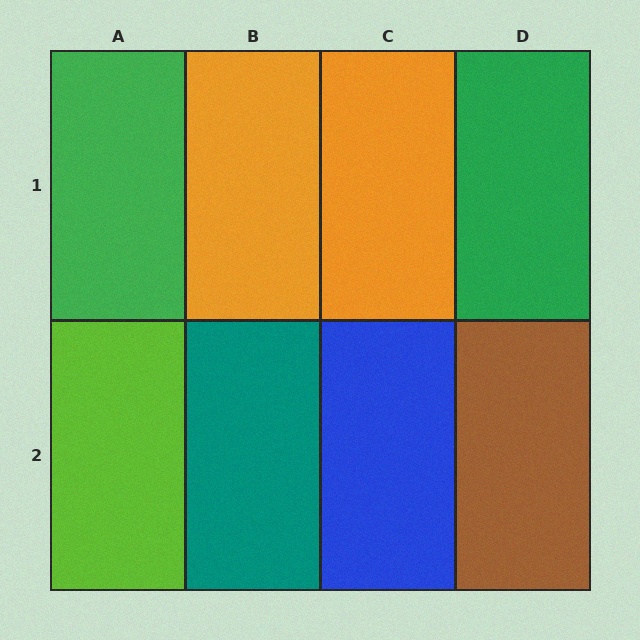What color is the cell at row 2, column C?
Blue.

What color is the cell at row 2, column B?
Teal.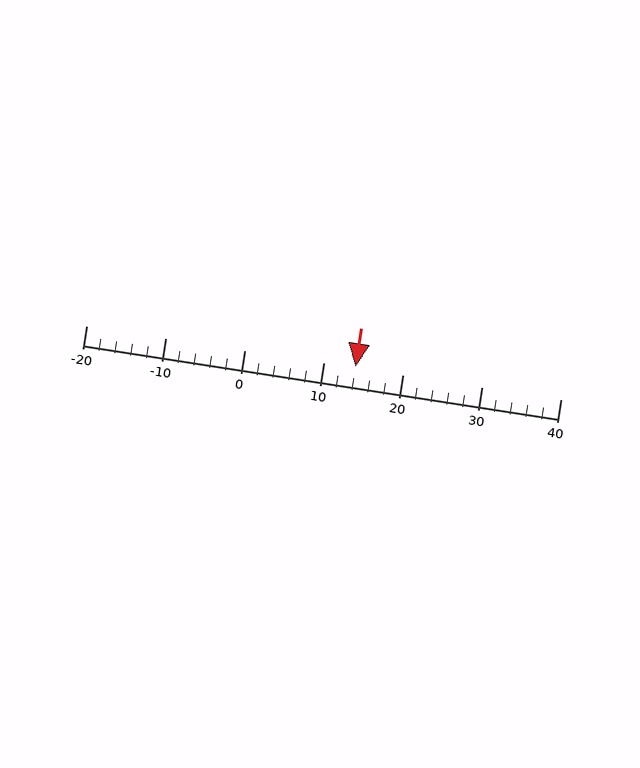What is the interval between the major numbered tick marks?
The major tick marks are spaced 10 units apart.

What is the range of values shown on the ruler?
The ruler shows values from -20 to 40.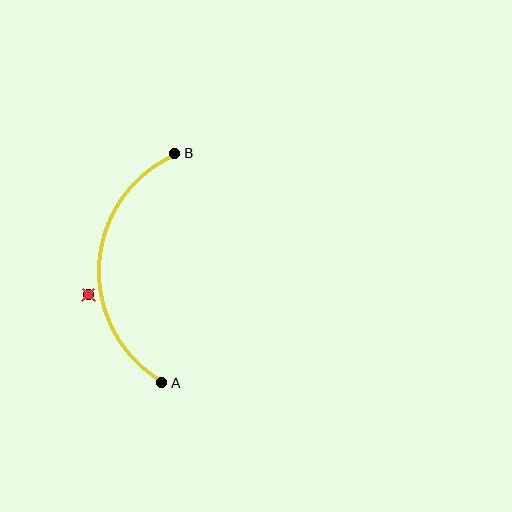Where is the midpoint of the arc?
The arc midpoint is the point on the curve farthest from the straight line joining A and B. It sits to the left of that line.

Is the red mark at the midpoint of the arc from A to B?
No — the red mark does not lie on the arc at all. It sits slightly outside the curve.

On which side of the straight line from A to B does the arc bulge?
The arc bulges to the left of the straight line connecting A and B.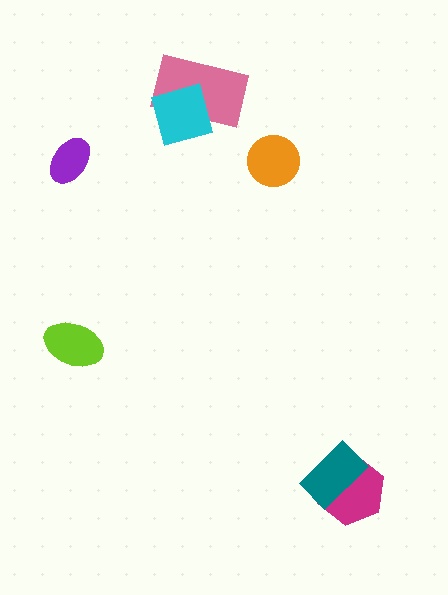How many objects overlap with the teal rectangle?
1 object overlaps with the teal rectangle.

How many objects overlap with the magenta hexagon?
1 object overlaps with the magenta hexagon.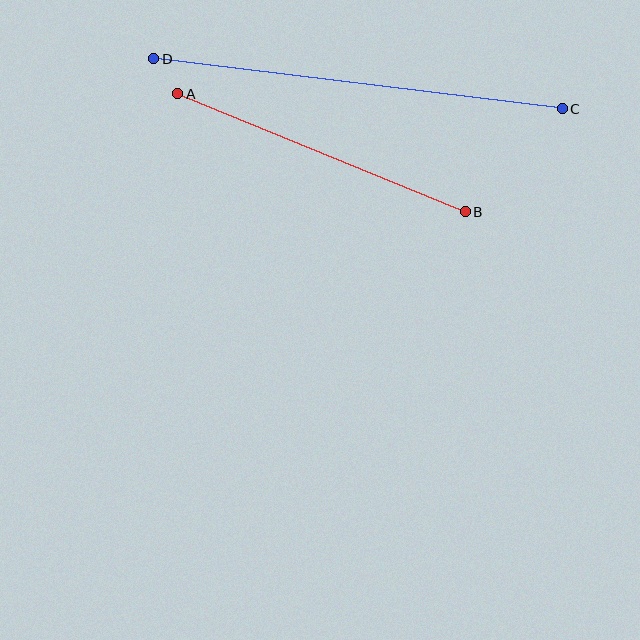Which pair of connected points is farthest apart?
Points C and D are farthest apart.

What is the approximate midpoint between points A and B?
The midpoint is at approximately (322, 153) pixels.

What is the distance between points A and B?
The distance is approximately 311 pixels.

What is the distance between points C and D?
The distance is approximately 411 pixels.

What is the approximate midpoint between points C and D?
The midpoint is at approximately (358, 84) pixels.